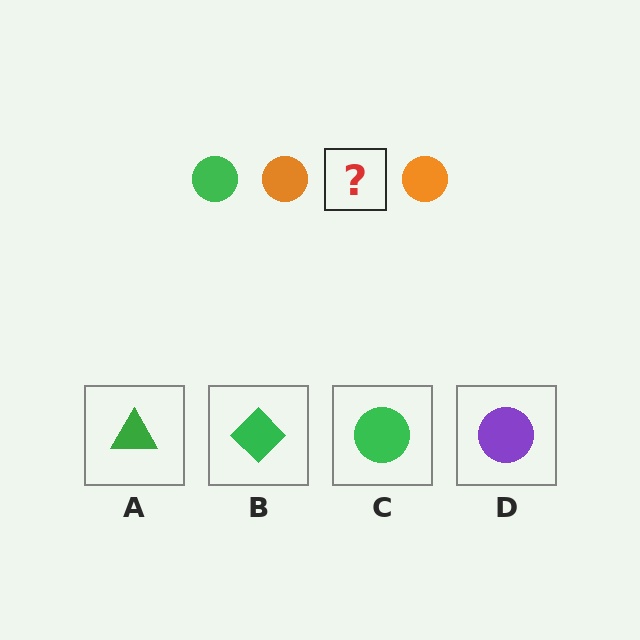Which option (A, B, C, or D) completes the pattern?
C.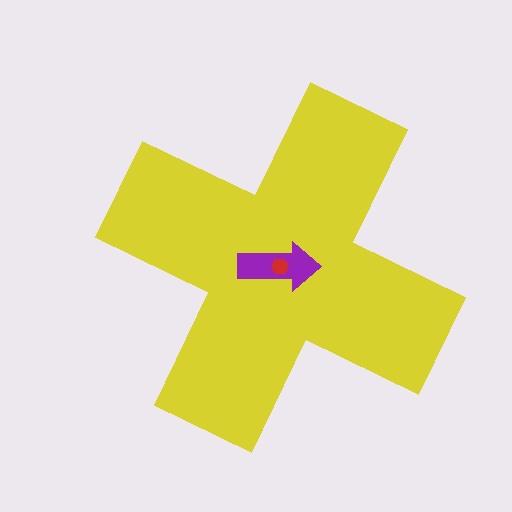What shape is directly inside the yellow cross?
The purple arrow.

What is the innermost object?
The red hexagon.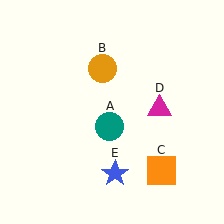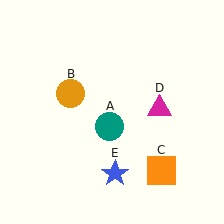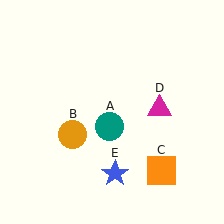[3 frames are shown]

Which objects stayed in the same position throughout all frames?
Teal circle (object A) and orange square (object C) and magenta triangle (object D) and blue star (object E) remained stationary.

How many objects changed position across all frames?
1 object changed position: orange circle (object B).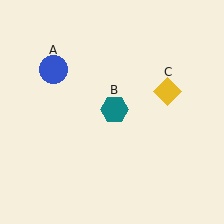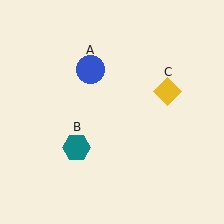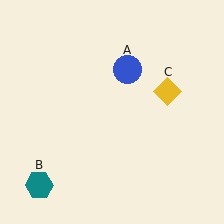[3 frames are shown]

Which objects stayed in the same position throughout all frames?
Yellow diamond (object C) remained stationary.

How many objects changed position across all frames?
2 objects changed position: blue circle (object A), teal hexagon (object B).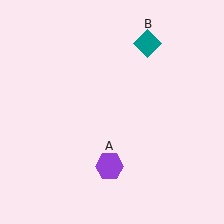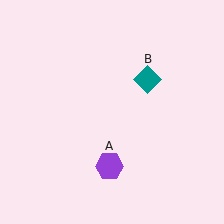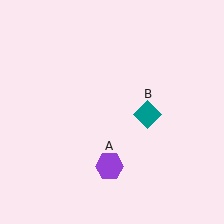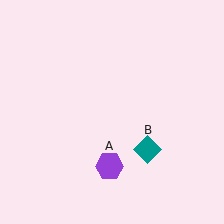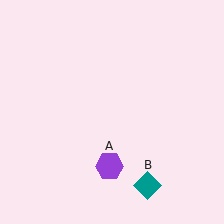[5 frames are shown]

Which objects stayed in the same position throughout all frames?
Purple hexagon (object A) remained stationary.